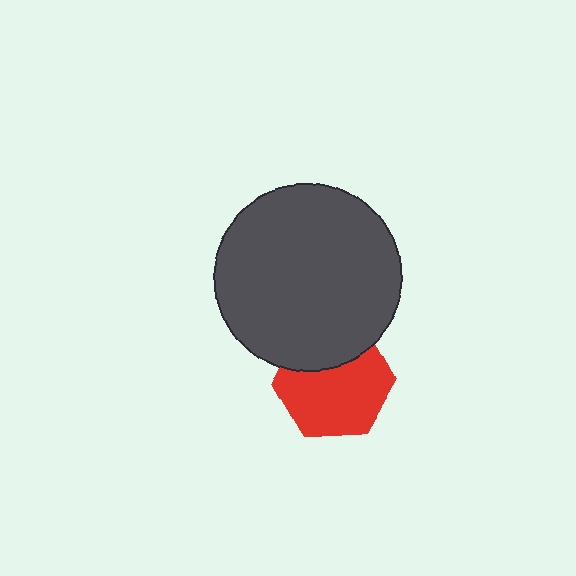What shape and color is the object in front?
The object in front is a dark gray circle.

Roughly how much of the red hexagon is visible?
Most of it is visible (roughly 68%).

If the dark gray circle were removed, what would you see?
You would see the complete red hexagon.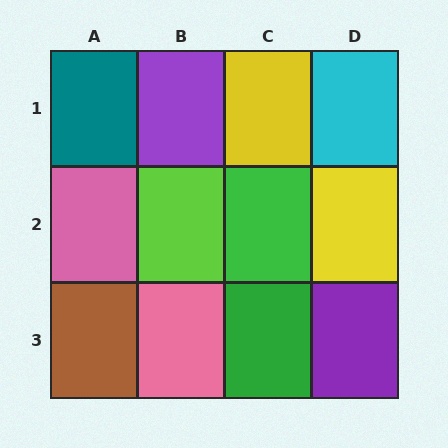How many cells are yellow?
2 cells are yellow.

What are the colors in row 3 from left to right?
Brown, pink, green, purple.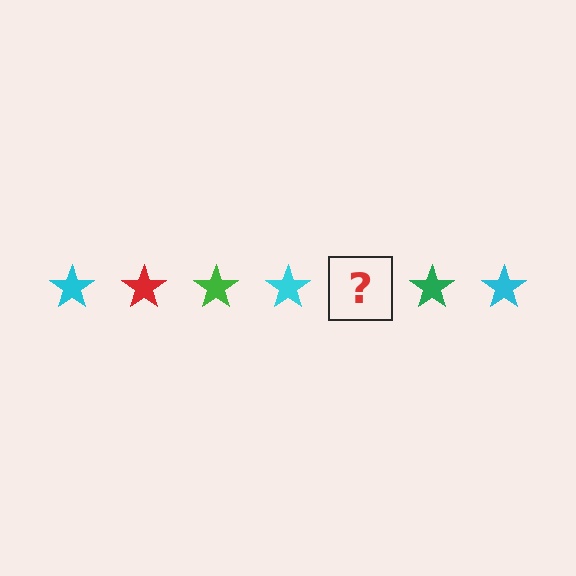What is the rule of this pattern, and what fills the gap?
The rule is that the pattern cycles through cyan, red, green stars. The gap should be filled with a red star.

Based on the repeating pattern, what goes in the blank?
The blank should be a red star.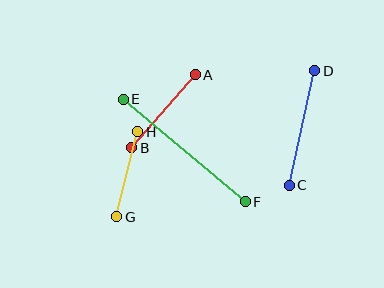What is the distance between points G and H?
The distance is approximately 88 pixels.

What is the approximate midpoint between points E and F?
The midpoint is at approximately (184, 150) pixels.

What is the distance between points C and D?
The distance is approximately 117 pixels.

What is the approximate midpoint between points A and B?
The midpoint is at approximately (164, 111) pixels.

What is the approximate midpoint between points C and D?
The midpoint is at approximately (302, 128) pixels.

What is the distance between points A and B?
The distance is approximately 97 pixels.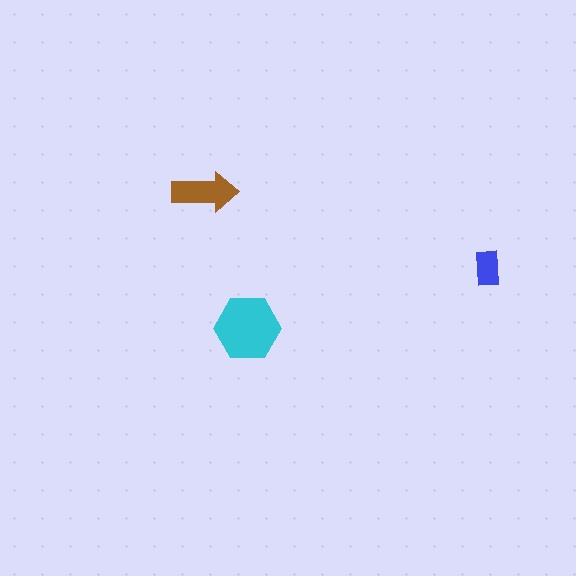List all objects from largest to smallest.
The cyan hexagon, the brown arrow, the blue rectangle.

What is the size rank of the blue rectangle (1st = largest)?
3rd.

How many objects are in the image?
There are 3 objects in the image.